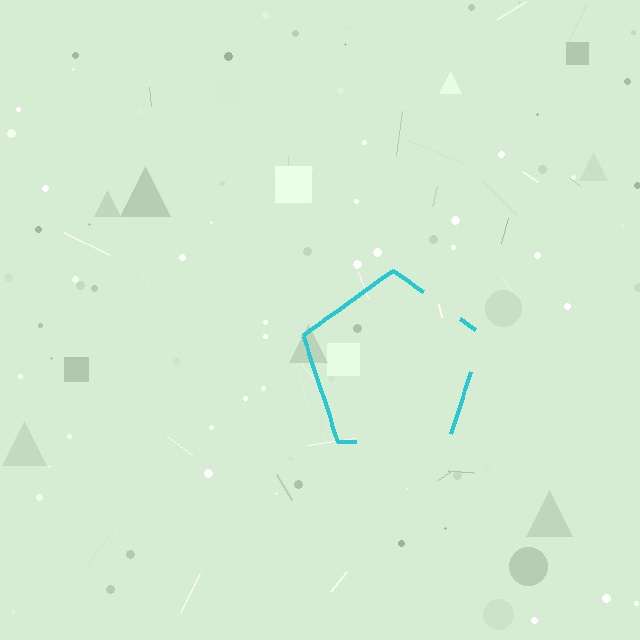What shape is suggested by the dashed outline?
The dashed outline suggests a pentagon.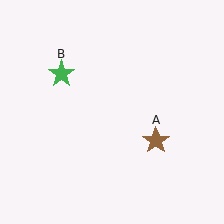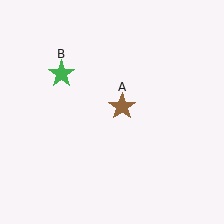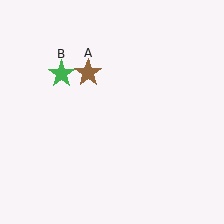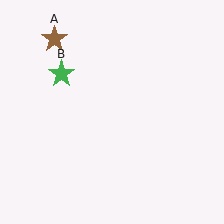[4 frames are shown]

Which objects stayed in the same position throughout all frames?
Green star (object B) remained stationary.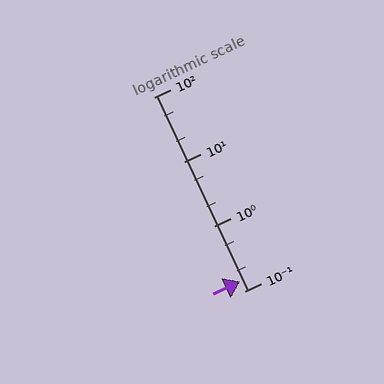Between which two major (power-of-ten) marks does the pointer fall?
The pointer is between 0.1 and 1.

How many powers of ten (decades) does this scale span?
The scale spans 3 decades, from 0.1 to 100.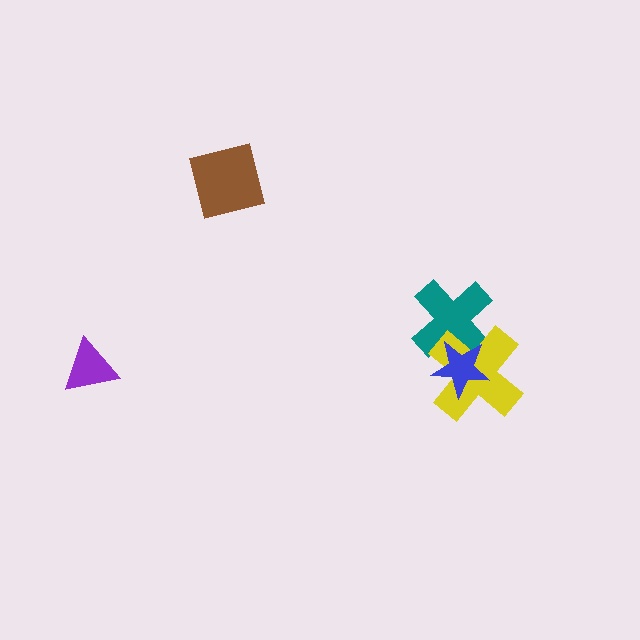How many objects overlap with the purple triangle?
0 objects overlap with the purple triangle.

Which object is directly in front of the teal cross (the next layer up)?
The yellow cross is directly in front of the teal cross.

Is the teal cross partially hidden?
Yes, it is partially covered by another shape.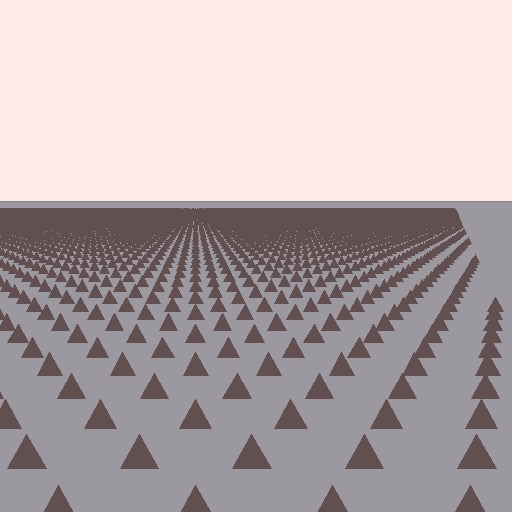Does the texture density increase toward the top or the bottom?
Density increases toward the top.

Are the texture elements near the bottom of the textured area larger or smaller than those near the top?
Larger. Near the bottom, elements are closer to the viewer and appear at a bigger on-screen size.